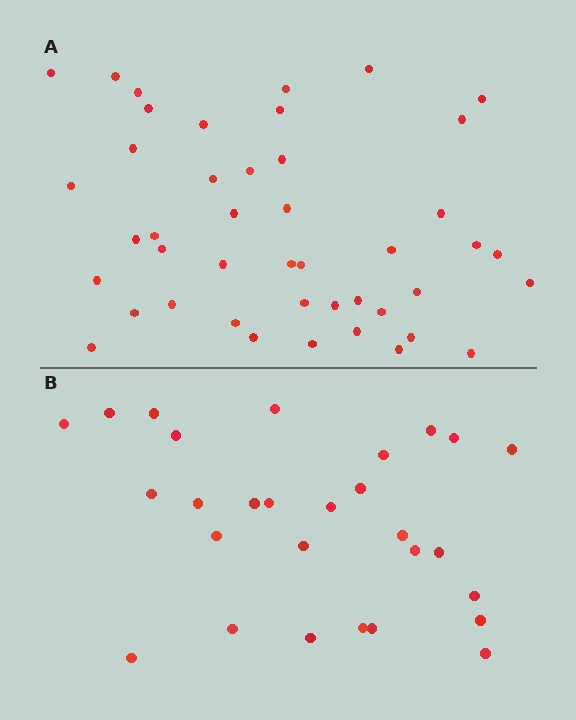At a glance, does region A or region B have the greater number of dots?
Region A (the top region) has more dots.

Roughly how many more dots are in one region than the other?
Region A has approximately 15 more dots than region B.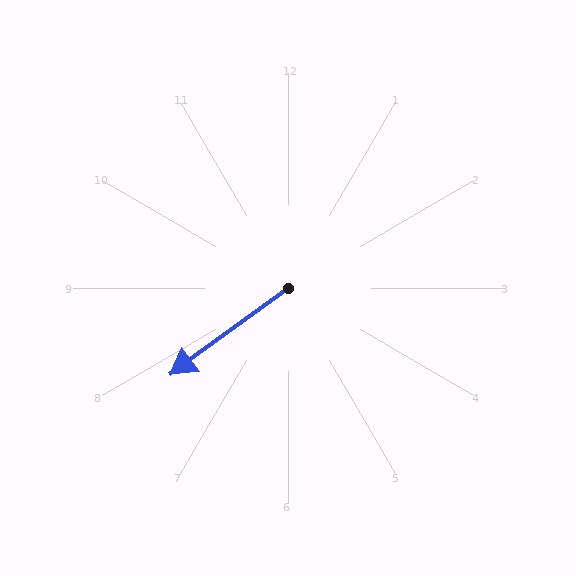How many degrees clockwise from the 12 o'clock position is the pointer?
Approximately 234 degrees.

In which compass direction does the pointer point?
Southwest.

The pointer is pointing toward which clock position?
Roughly 8 o'clock.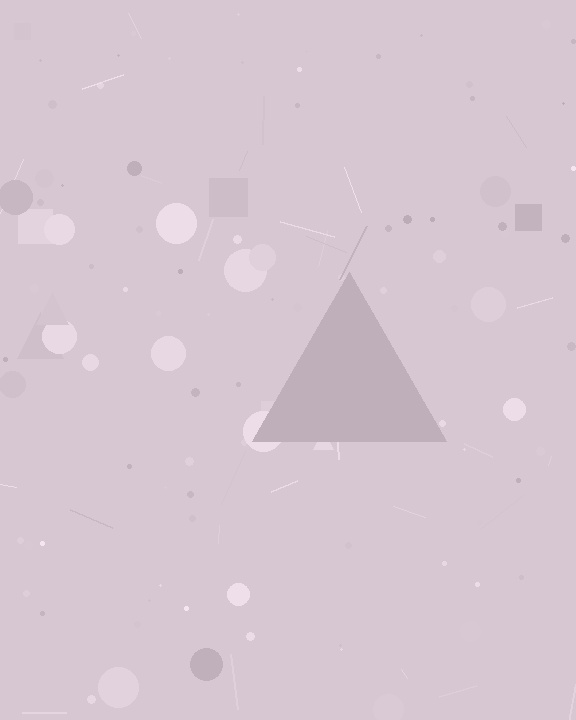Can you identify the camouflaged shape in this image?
The camouflaged shape is a triangle.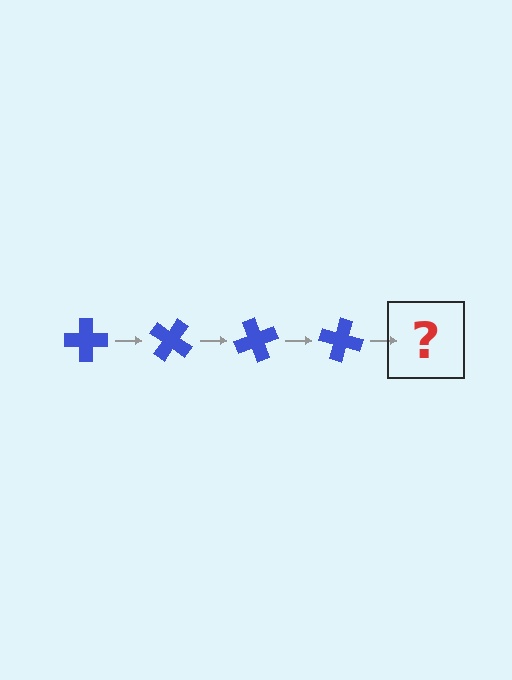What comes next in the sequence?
The next element should be a blue cross rotated 140 degrees.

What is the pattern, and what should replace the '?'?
The pattern is that the cross rotates 35 degrees each step. The '?' should be a blue cross rotated 140 degrees.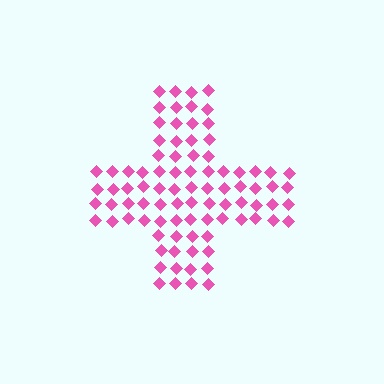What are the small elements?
The small elements are diamonds.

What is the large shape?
The large shape is a cross.